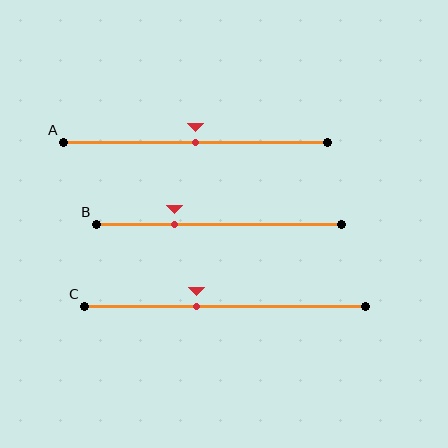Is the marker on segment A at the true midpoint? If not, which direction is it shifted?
Yes, the marker on segment A is at the true midpoint.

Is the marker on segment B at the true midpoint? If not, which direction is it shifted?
No, the marker on segment B is shifted to the left by about 18% of the segment length.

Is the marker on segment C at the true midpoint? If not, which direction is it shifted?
No, the marker on segment C is shifted to the left by about 10% of the segment length.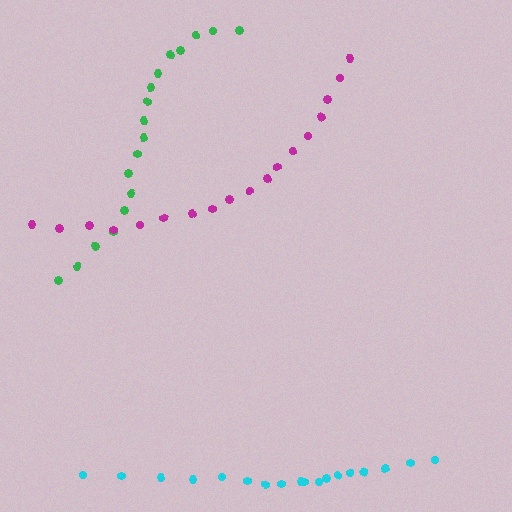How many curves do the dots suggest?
There are 3 distinct paths.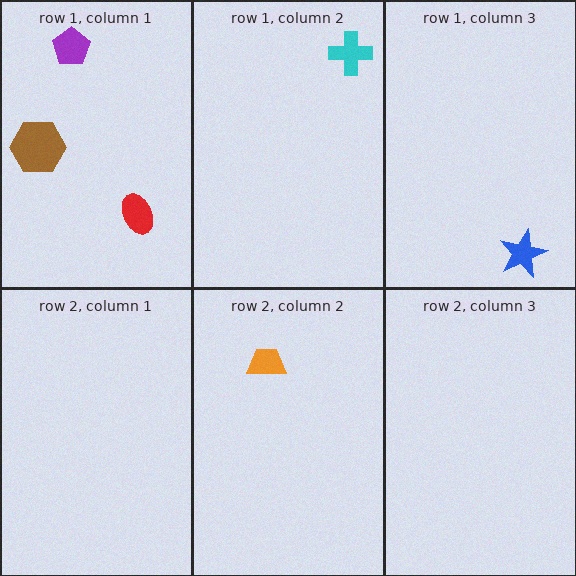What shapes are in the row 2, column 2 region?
The orange trapezoid.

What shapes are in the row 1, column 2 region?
The cyan cross.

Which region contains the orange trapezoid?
The row 2, column 2 region.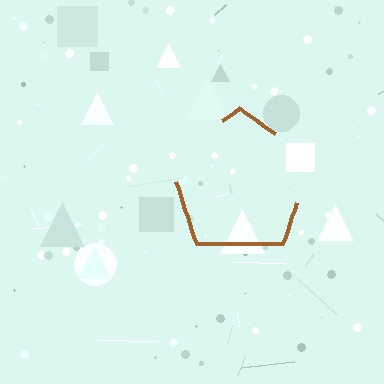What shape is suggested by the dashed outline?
The dashed outline suggests a pentagon.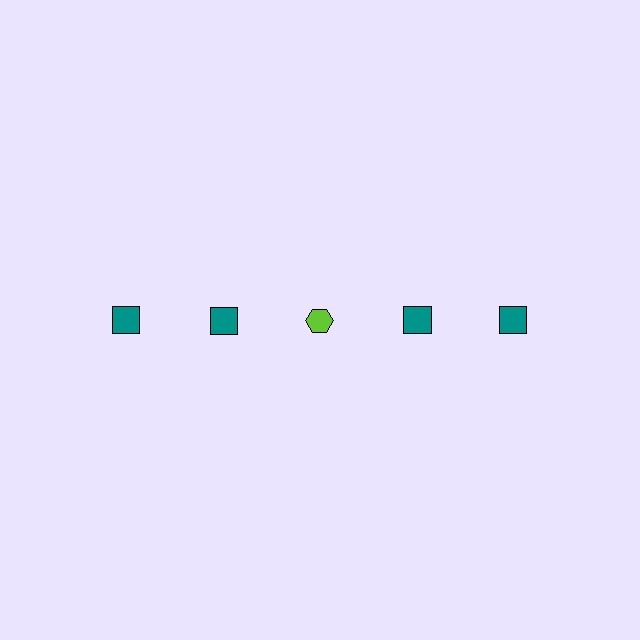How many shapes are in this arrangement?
There are 5 shapes arranged in a grid pattern.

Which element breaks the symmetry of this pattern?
The lime hexagon in the top row, center column breaks the symmetry. All other shapes are teal squares.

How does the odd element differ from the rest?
It differs in both color (lime instead of teal) and shape (hexagon instead of square).